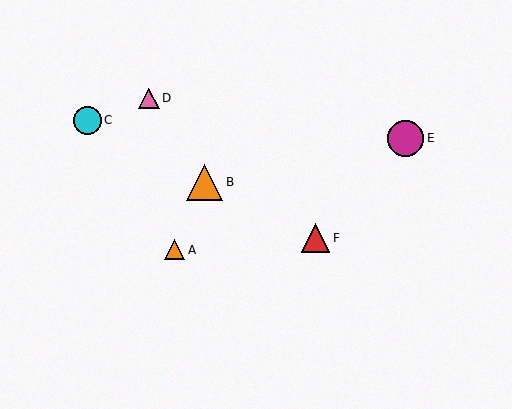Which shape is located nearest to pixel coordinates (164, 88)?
The pink triangle (labeled D) at (149, 98) is nearest to that location.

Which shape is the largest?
The orange triangle (labeled B) is the largest.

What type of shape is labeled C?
Shape C is a cyan circle.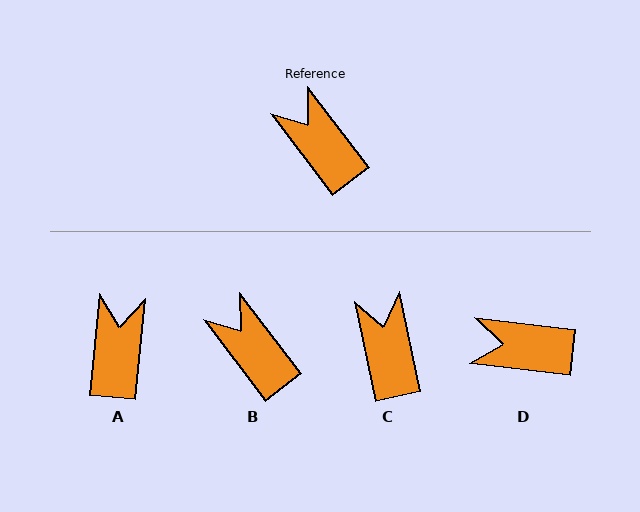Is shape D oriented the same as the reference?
No, it is off by about 46 degrees.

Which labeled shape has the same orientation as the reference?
B.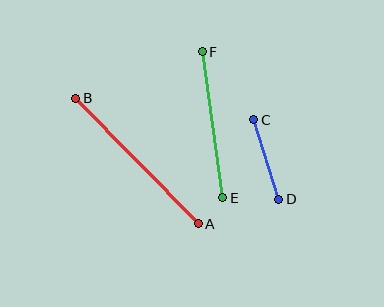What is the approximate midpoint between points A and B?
The midpoint is at approximately (137, 161) pixels.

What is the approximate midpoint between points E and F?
The midpoint is at approximately (212, 125) pixels.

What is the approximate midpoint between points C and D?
The midpoint is at approximately (266, 159) pixels.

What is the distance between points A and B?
The distance is approximately 176 pixels.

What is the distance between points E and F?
The distance is approximately 147 pixels.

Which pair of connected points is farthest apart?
Points A and B are farthest apart.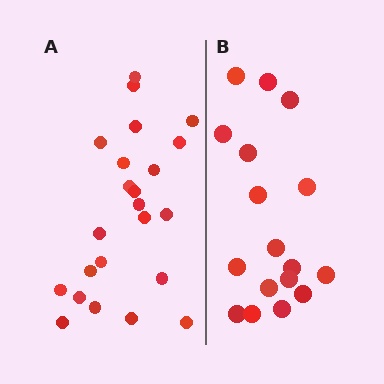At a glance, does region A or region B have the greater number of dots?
Region A (the left region) has more dots.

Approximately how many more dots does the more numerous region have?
Region A has about 6 more dots than region B.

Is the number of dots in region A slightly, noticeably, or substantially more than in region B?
Region A has noticeably more, but not dramatically so. The ratio is roughly 1.4 to 1.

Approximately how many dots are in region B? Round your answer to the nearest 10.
About 20 dots. (The exact count is 17, which rounds to 20.)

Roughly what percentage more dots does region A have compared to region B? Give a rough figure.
About 35% more.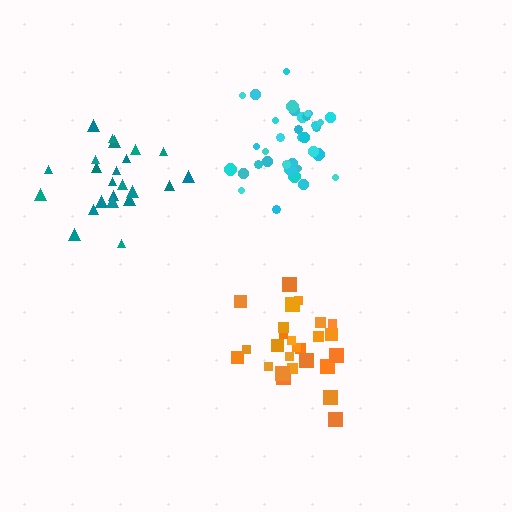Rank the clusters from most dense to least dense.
cyan, orange, teal.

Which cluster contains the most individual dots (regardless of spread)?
Cyan (35).